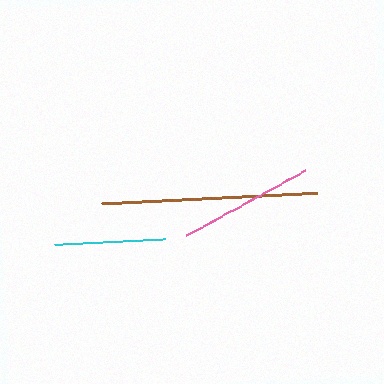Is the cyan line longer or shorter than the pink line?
The pink line is longer than the cyan line.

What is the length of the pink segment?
The pink segment is approximately 135 pixels long.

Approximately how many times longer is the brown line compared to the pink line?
The brown line is approximately 1.6 times the length of the pink line.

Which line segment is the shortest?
The cyan line is the shortest at approximately 111 pixels.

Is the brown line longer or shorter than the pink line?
The brown line is longer than the pink line.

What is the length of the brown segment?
The brown segment is approximately 215 pixels long.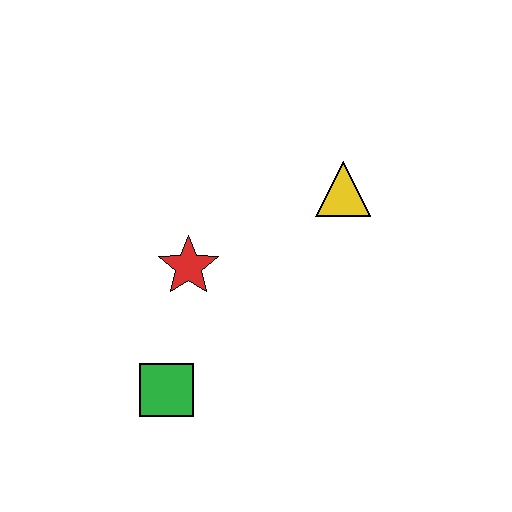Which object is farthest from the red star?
The yellow triangle is farthest from the red star.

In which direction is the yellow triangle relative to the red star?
The yellow triangle is to the right of the red star.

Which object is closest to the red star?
The green square is closest to the red star.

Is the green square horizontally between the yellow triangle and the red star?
No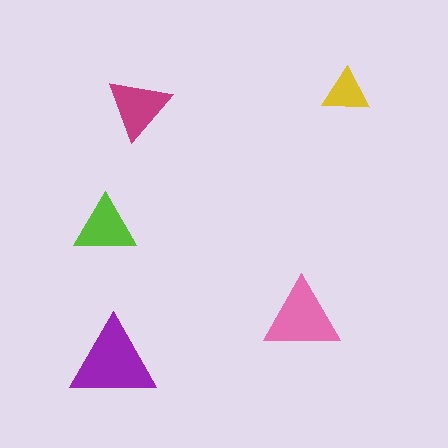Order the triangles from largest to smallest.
the purple one, the pink one, the magenta one, the lime one, the yellow one.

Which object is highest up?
The yellow triangle is topmost.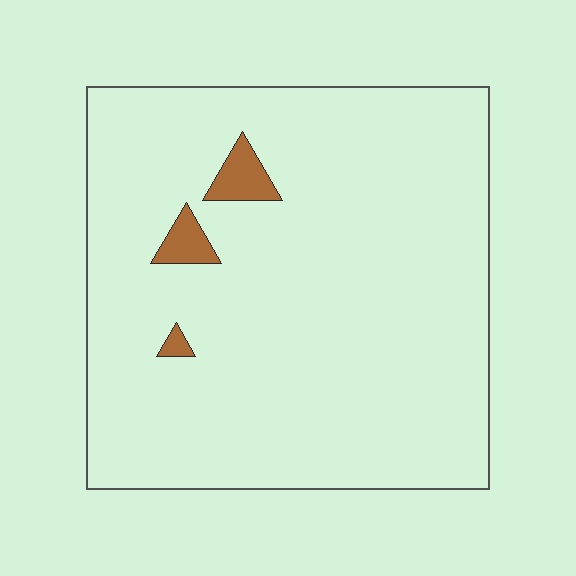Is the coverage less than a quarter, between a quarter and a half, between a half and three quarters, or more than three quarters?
Less than a quarter.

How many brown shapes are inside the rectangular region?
3.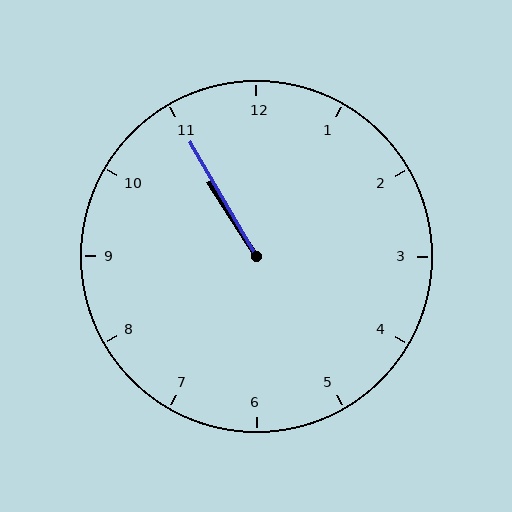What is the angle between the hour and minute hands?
Approximately 2 degrees.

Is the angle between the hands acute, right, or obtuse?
It is acute.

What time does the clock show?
10:55.